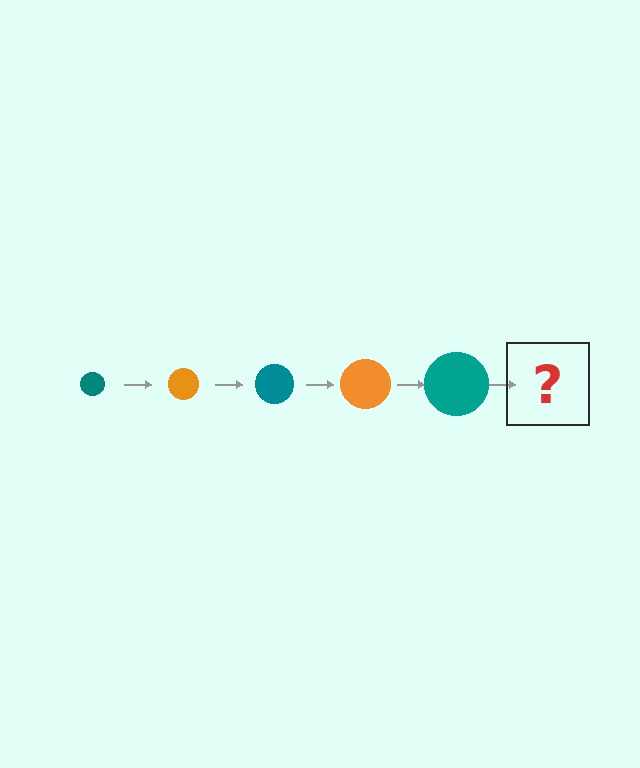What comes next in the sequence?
The next element should be an orange circle, larger than the previous one.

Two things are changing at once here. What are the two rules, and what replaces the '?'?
The two rules are that the circle grows larger each step and the color cycles through teal and orange. The '?' should be an orange circle, larger than the previous one.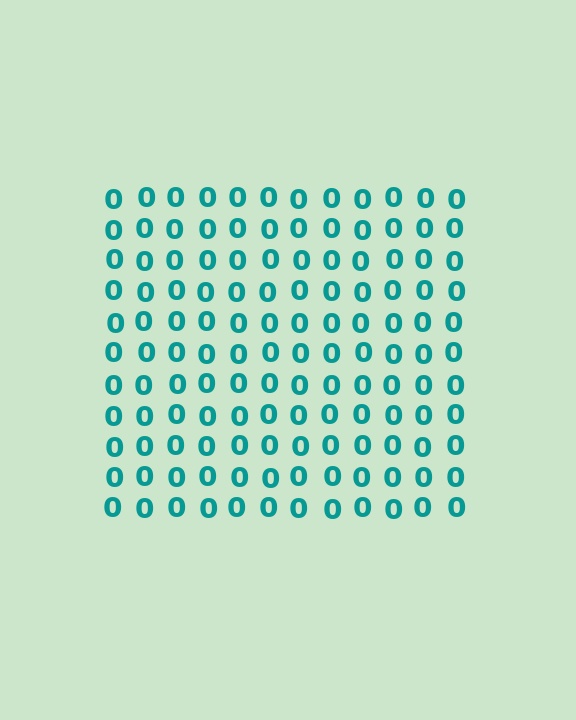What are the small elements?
The small elements are digit 0's.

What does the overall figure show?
The overall figure shows a square.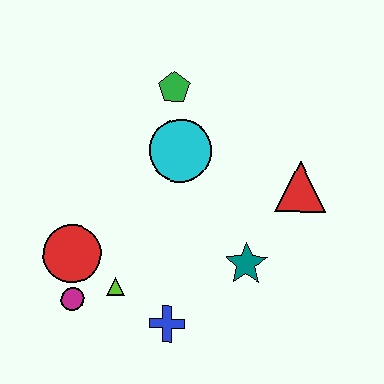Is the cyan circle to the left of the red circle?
No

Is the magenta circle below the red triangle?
Yes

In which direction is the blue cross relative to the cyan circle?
The blue cross is below the cyan circle.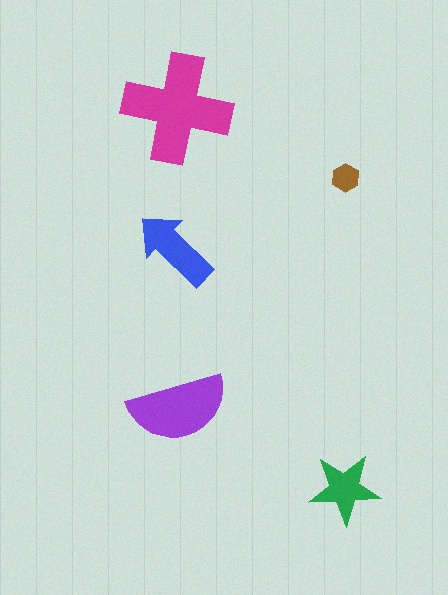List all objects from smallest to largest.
The brown hexagon, the green star, the blue arrow, the purple semicircle, the magenta cross.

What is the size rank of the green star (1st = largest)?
4th.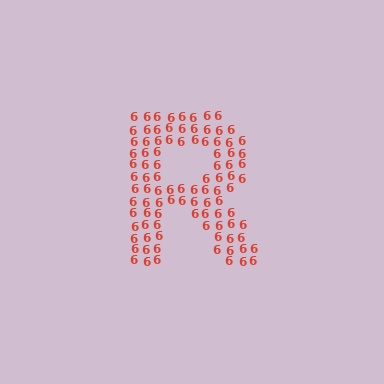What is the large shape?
The large shape is the letter R.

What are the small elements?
The small elements are digit 6's.